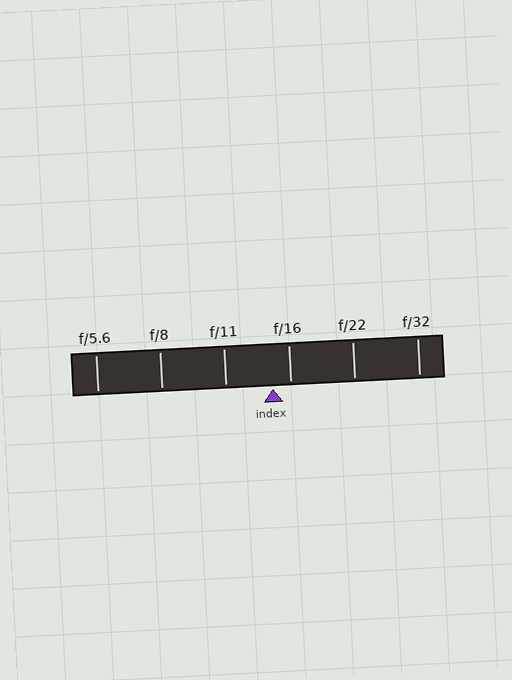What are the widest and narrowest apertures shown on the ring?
The widest aperture shown is f/5.6 and the narrowest is f/32.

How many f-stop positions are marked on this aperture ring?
There are 6 f-stop positions marked.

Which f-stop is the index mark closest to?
The index mark is closest to f/16.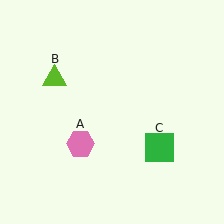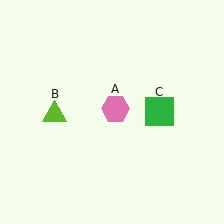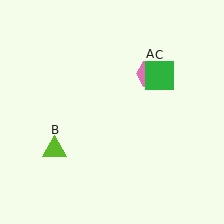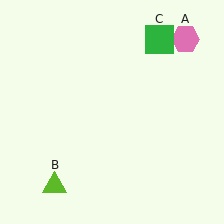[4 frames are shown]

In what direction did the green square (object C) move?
The green square (object C) moved up.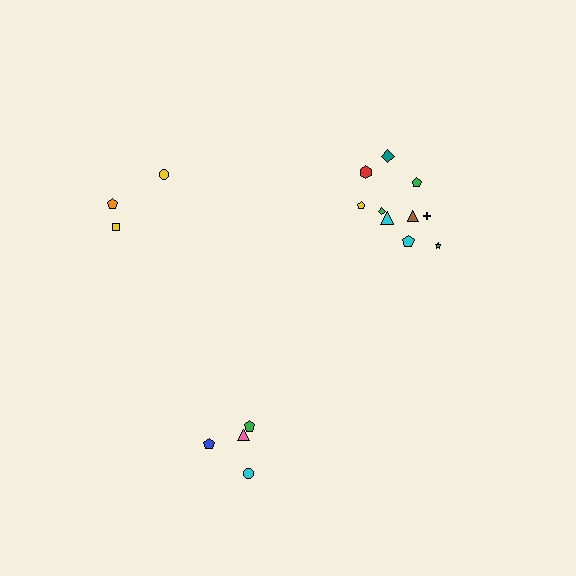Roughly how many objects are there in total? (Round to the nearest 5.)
Roughly 15 objects in total.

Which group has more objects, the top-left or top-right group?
The top-right group.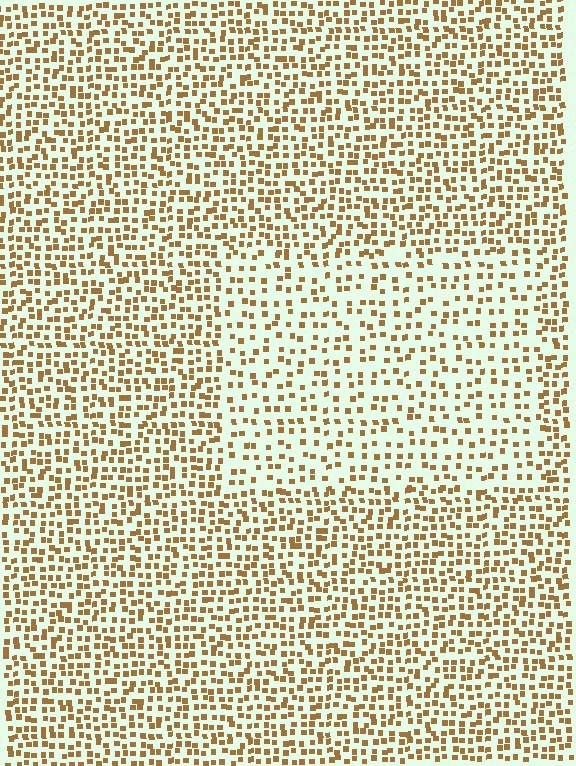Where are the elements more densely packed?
The elements are more densely packed outside the rectangle boundary.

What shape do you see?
I see a rectangle.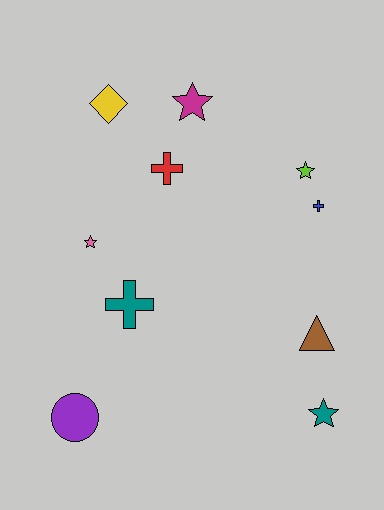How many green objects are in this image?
There are no green objects.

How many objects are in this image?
There are 10 objects.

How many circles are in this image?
There is 1 circle.